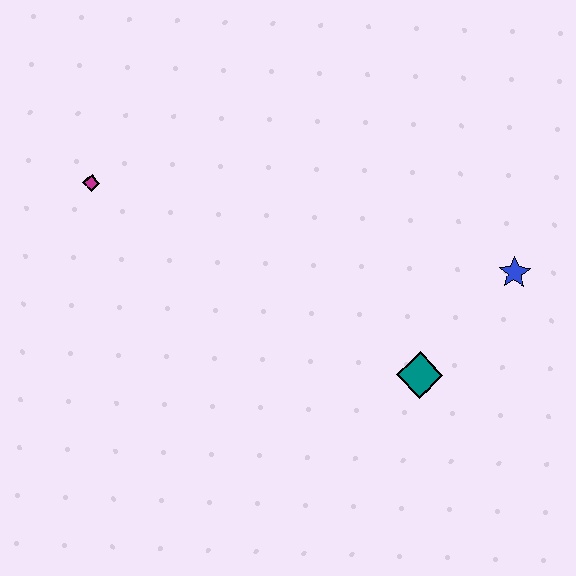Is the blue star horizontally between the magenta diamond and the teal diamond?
No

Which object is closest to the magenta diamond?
The teal diamond is closest to the magenta diamond.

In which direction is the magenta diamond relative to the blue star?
The magenta diamond is to the left of the blue star.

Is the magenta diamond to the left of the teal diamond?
Yes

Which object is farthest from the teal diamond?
The magenta diamond is farthest from the teal diamond.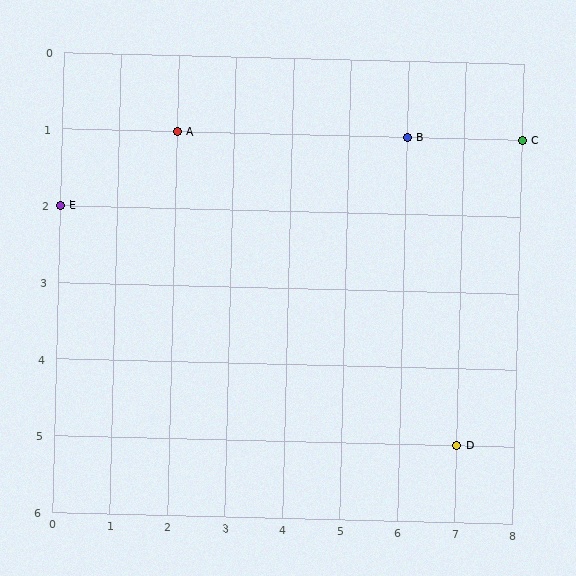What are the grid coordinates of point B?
Point B is at grid coordinates (6, 1).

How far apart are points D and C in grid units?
Points D and C are 1 column and 4 rows apart (about 4.1 grid units diagonally).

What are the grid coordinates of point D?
Point D is at grid coordinates (7, 5).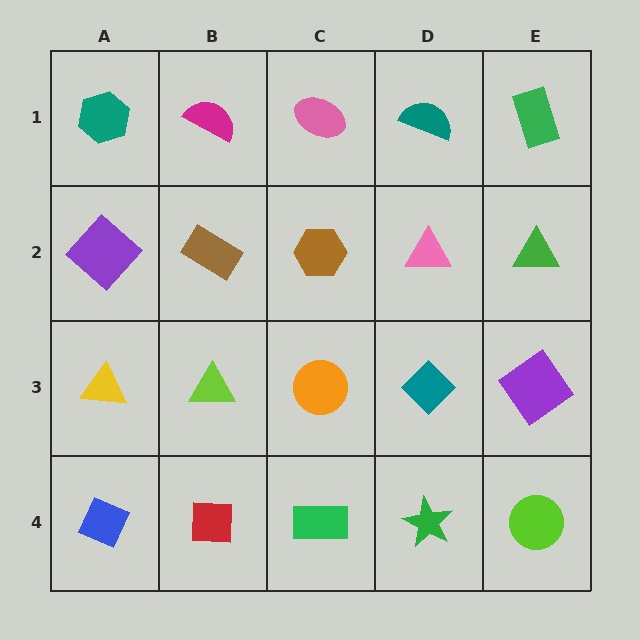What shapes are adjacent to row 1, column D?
A pink triangle (row 2, column D), a pink ellipse (row 1, column C), a green rectangle (row 1, column E).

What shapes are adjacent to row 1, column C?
A brown hexagon (row 2, column C), a magenta semicircle (row 1, column B), a teal semicircle (row 1, column D).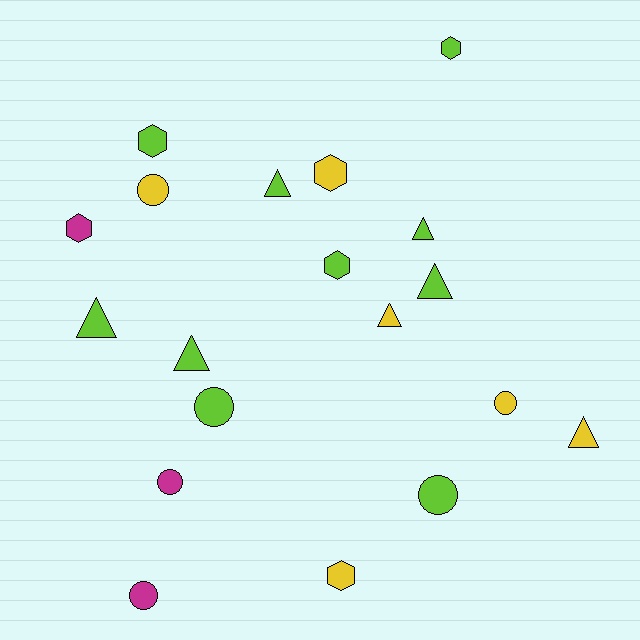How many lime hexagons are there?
There are 3 lime hexagons.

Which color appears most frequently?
Lime, with 10 objects.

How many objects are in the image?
There are 19 objects.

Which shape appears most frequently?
Triangle, with 7 objects.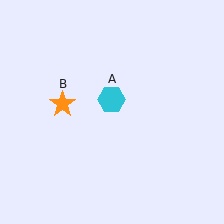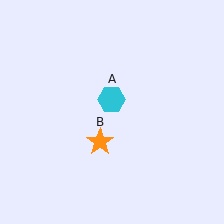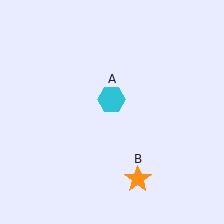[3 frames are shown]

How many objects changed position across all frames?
1 object changed position: orange star (object B).